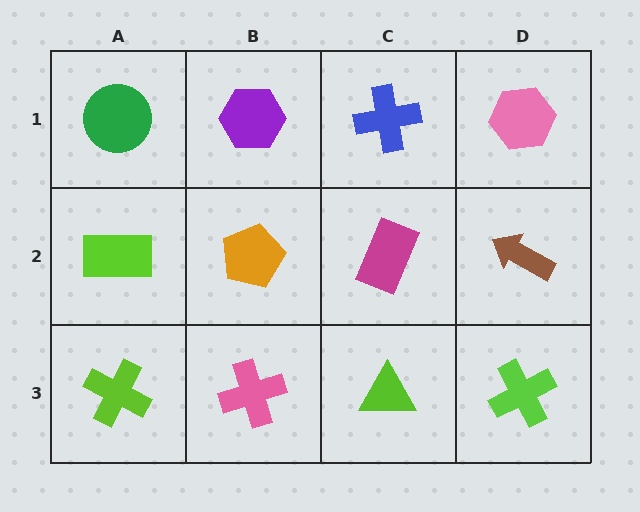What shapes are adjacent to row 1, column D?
A brown arrow (row 2, column D), a blue cross (row 1, column C).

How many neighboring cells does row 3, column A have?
2.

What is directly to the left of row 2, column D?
A magenta rectangle.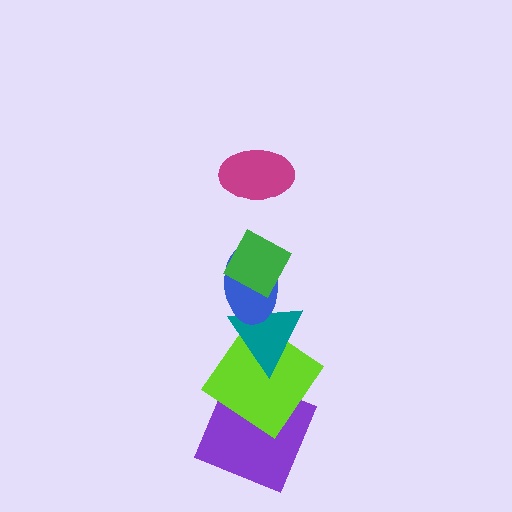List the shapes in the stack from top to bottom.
From top to bottom: the magenta ellipse, the green diamond, the blue ellipse, the teal triangle, the lime diamond, the purple square.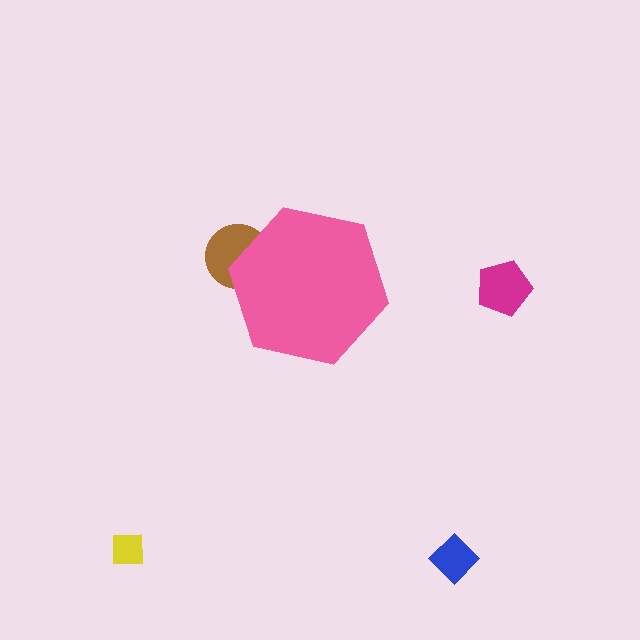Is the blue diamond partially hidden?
No, the blue diamond is fully visible.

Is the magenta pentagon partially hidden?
No, the magenta pentagon is fully visible.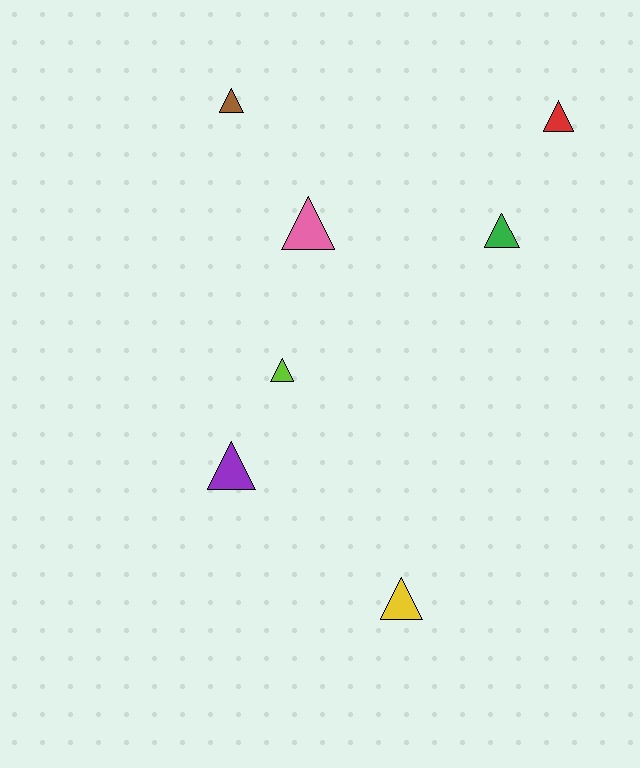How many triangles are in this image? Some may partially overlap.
There are 7 triangles.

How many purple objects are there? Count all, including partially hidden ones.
There is 1 purple object.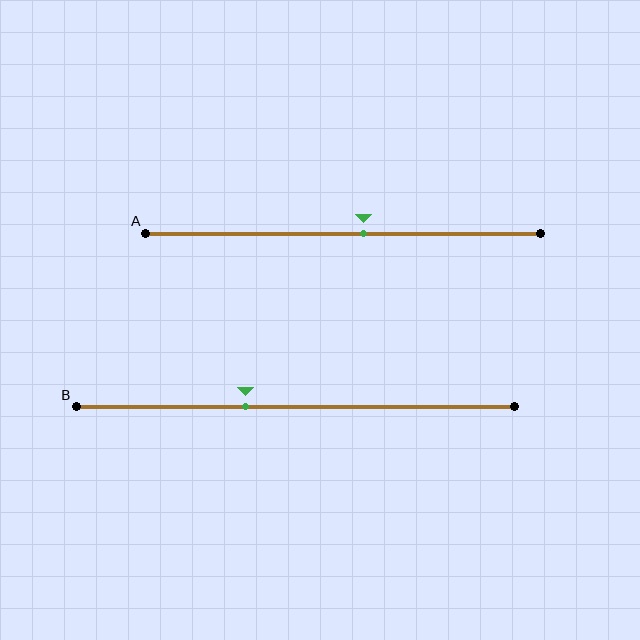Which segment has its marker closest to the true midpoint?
Segment A has its marker closest to the true midpoint.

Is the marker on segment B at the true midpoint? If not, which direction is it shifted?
No, the marker on segment B is shifted to the left by about 11% of the segment length.